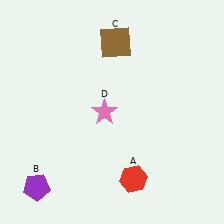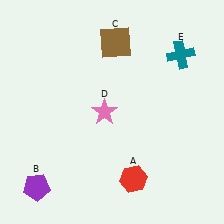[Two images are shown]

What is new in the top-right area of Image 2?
A teal cross (E) was added in the top-right area of Image 2.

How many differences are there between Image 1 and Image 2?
There is 1 difference between the two images.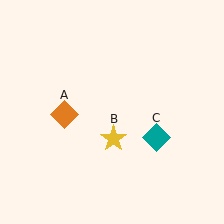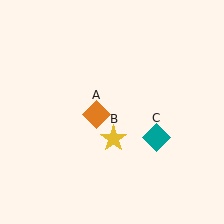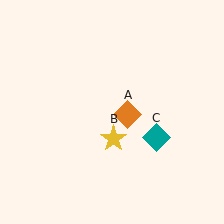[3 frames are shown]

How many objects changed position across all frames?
1 object changed position: orange diamond (object A).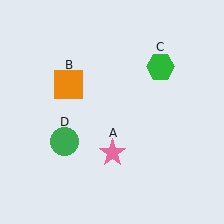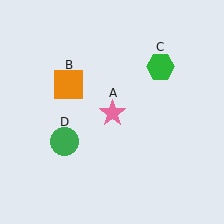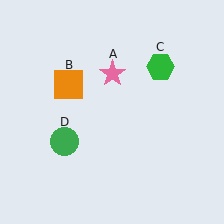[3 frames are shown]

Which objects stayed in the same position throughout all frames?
Orange square (object B) and green hexagon (object C) and green circle (object D) remained stationary.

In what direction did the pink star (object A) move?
The pink star (object A) moved up.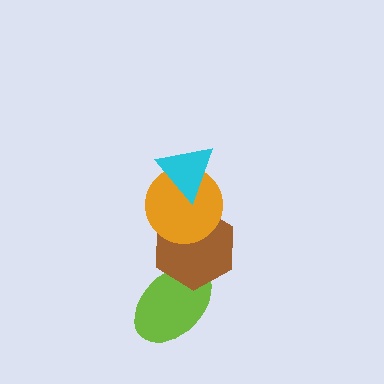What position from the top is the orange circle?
The orange circle is 2nd from the top.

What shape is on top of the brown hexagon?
The orange circle is on top of the brown hexagon.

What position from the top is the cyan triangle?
The cyan triangle is 1st from the top.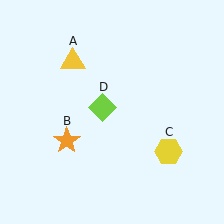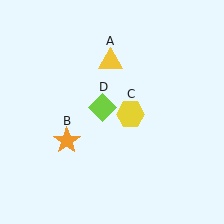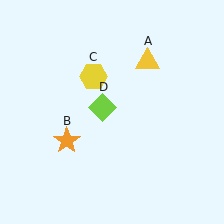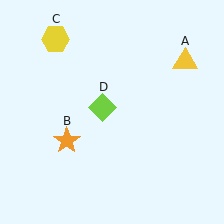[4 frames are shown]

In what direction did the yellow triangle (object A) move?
The yellow triangle (object A) moved right.